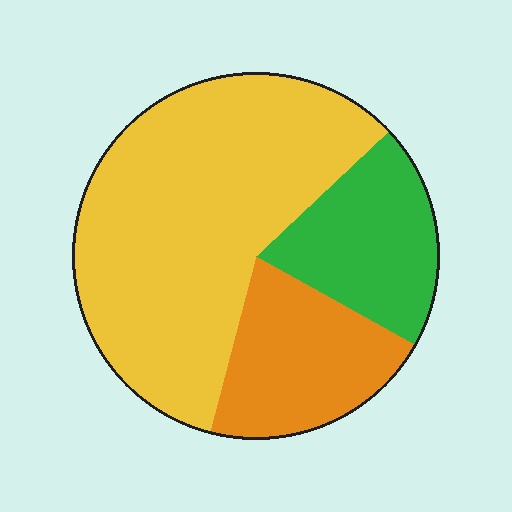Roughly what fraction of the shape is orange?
Orange takes up about one fifth (1/5) of the shape.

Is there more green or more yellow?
Yellow.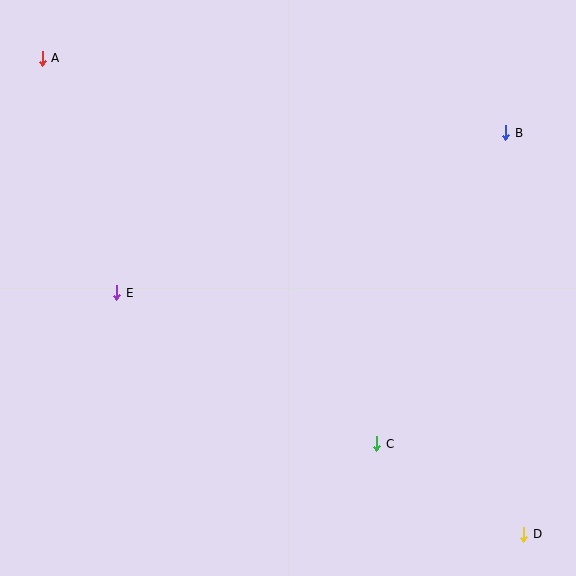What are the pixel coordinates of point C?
Point C is at (377, 444).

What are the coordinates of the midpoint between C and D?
The midpoint between C and D is at (450, 489).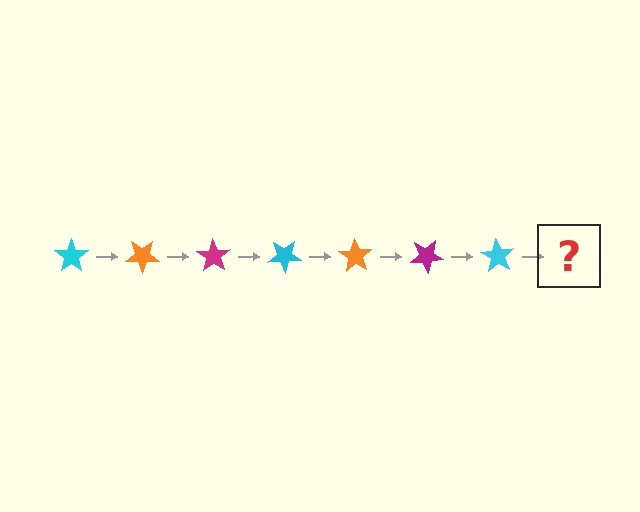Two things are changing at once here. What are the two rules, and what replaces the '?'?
The two rules are that it rotates 35 degrees each step and the color cycles through cyan, orange, and magenta. The '?' should be an orange star, rotated 245 degrees from the start.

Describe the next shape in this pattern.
It should be an orange star, rotated 245 degrees from the start.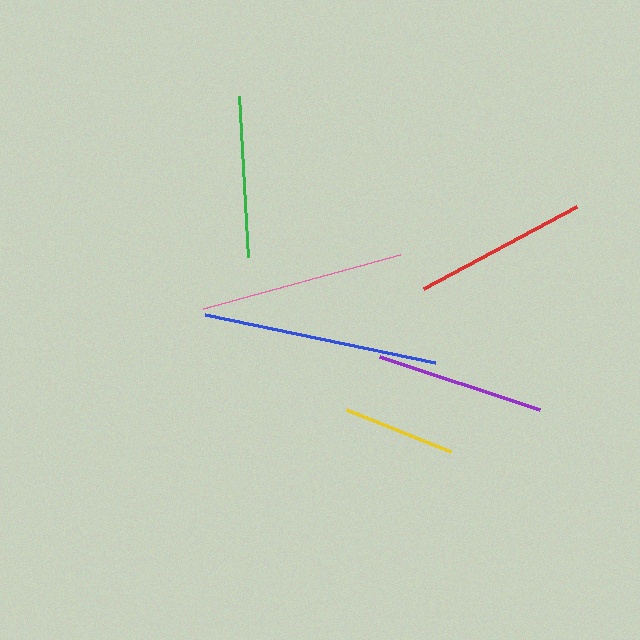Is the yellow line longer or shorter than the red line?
The red line is longer than the yellow line.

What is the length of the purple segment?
The purple segment is approximately 168 pixels long.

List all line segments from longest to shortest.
From longest to shortest: blue, pink, red, purple, green, yellow.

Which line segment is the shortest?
The yellow line is the shortest at approximately 112 pixels.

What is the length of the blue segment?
The blue segment is approximately 235 pixels long.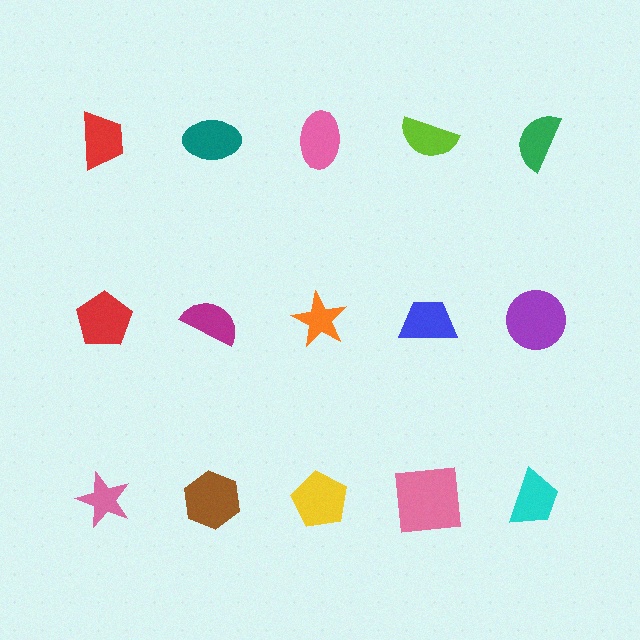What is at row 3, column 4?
A pink square.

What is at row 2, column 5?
A purple circle.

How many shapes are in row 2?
5 shapes.